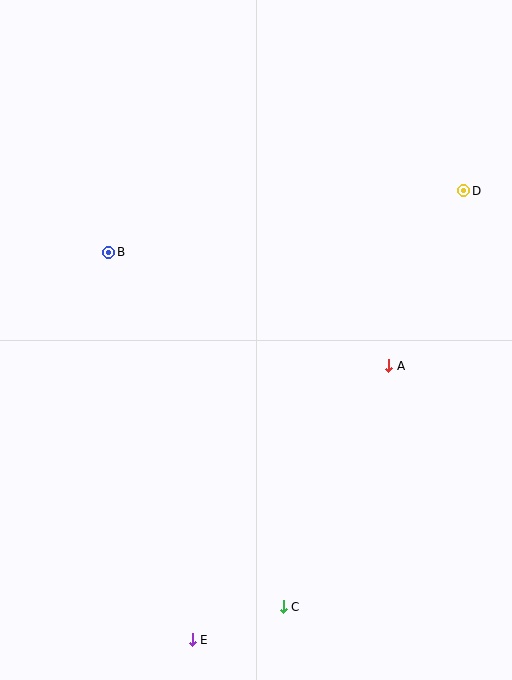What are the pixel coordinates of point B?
Point B is at (109, 252).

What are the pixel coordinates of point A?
Point A is at (389, 366).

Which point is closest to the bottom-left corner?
Point E is closest to the bottom-left corner.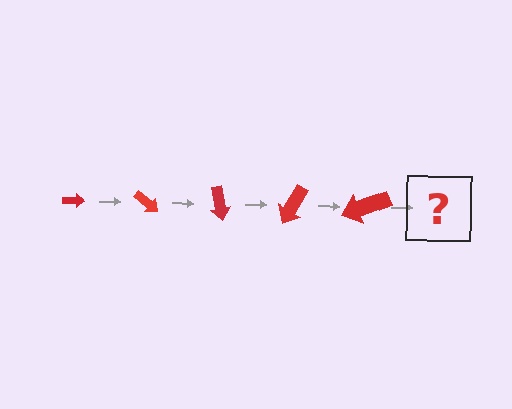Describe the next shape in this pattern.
It should be an arrow, larger than the previous one and rotated 200 degrees from the start.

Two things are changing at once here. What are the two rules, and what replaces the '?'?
The two rules are that the arrow grows larger each step and it rotates 40 degrees each step. The '?' should be an arrow, larger than the previous one and rotated 200 degrees from the start.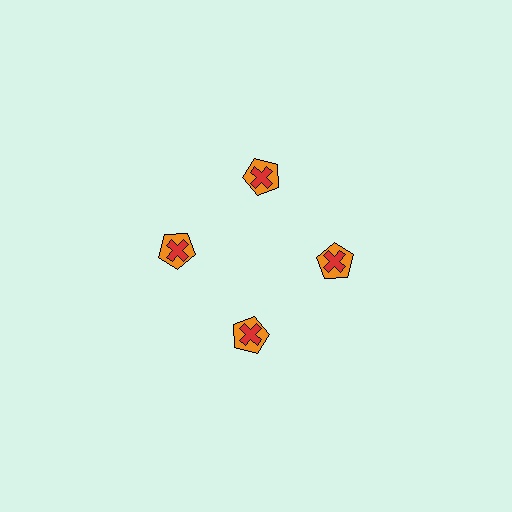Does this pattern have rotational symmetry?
Yes, this pattern has 4-fold rotational symmetry. It looks the same after rotating 90 degrees around the center.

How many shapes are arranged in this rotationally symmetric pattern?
There are 8 shapes, arranged in 4 groups of 2.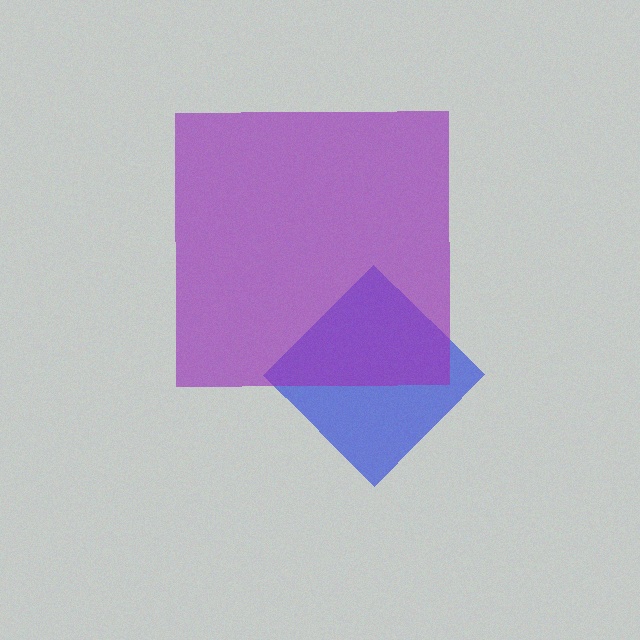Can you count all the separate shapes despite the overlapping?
Yes, there are 2 separate shapes.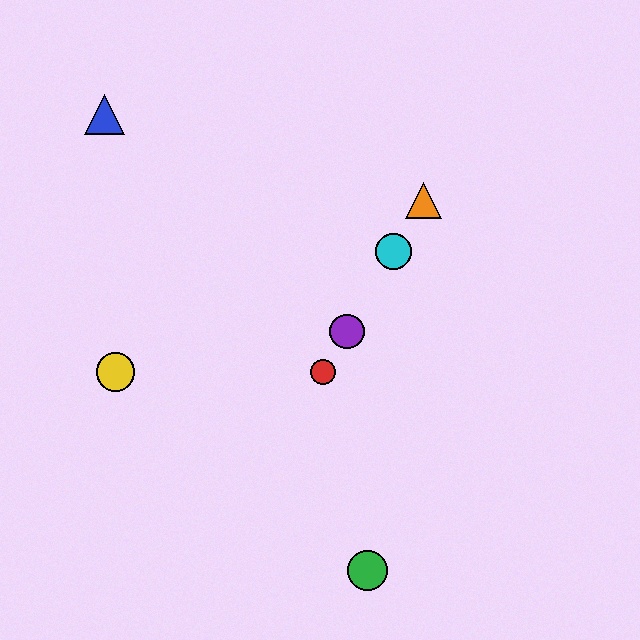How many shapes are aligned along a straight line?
4 shapes (the red circle, the purple circle, the orange triangle, the cyan circle) are aligned along a straight line.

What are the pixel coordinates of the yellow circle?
The yellow circle is at (115, 372).